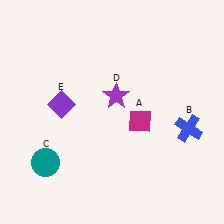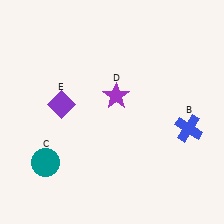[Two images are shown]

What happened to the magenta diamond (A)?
The magenta diamond (A) was removed in Image 2. It was in the bottom-right area of Image 1.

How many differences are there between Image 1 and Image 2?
There is 1 difference between the two images.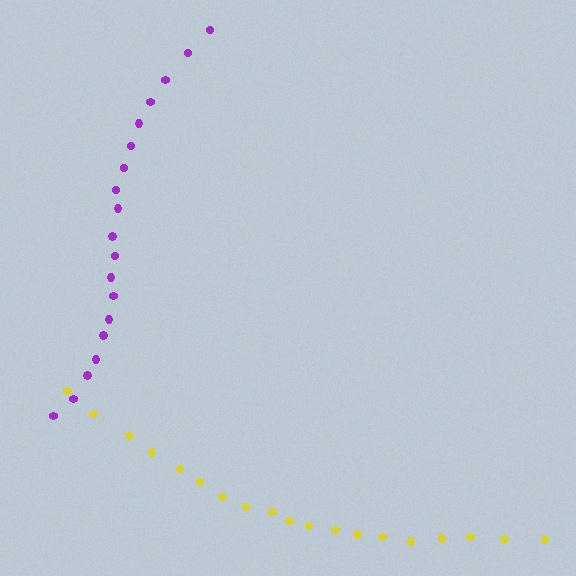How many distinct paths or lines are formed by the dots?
There are 2 distinct paths.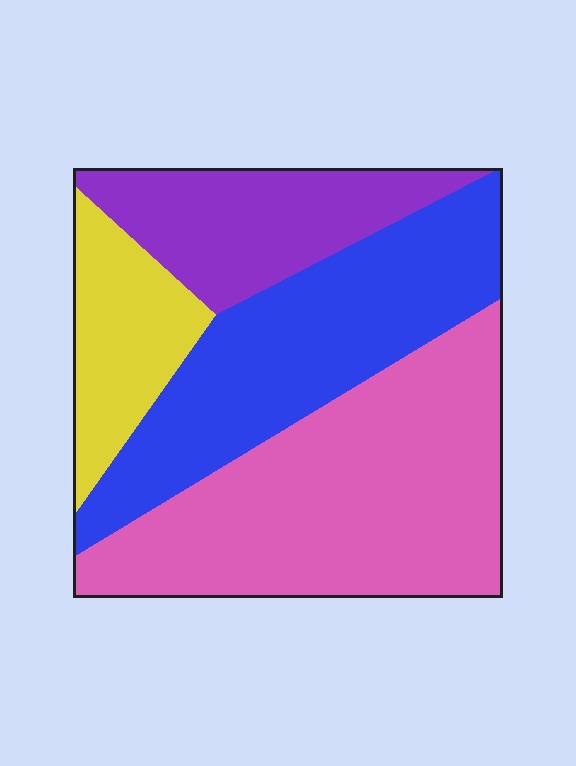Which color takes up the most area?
Pink, at roughly 40%.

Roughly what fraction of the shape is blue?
Blue takes up about one third (1/3) of the shape.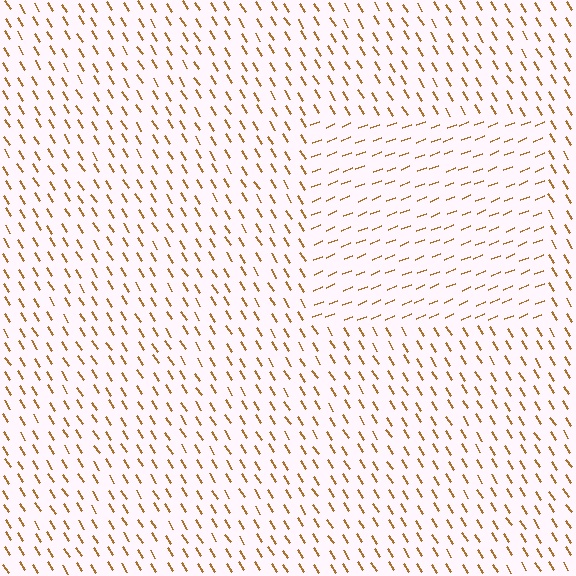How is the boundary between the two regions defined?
The boundary is defined purely by a change in line orientation (approximately 80 degrees difference). All lines are the same color and thickness.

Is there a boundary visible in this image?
Yes, there is a texture boundary formed by a change in line orientation.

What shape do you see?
I see a rectangle.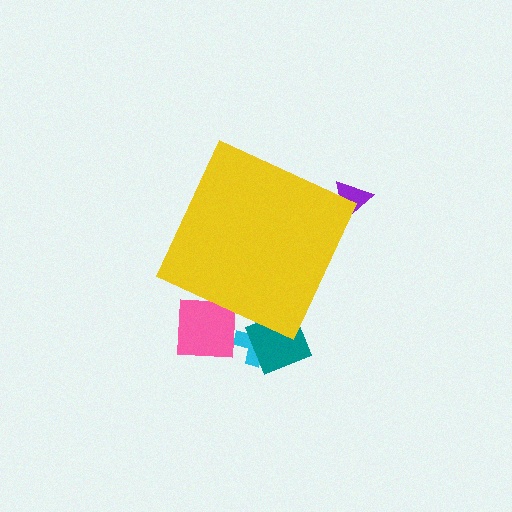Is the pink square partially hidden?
Yes, the pink square is partially hidden behind the yellow diamond.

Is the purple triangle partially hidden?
Yes, the purple triangle is partially hidden behind the yellow diamond.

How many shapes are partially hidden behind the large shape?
4 shapes are partially hidden.